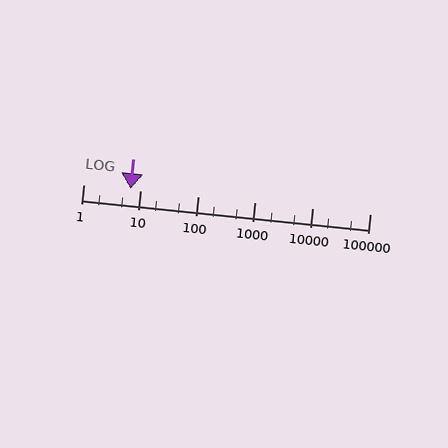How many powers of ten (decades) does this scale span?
The scale spans 5 decades, from 1 to 100000.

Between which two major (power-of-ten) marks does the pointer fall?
The pointer is between 1 and 10.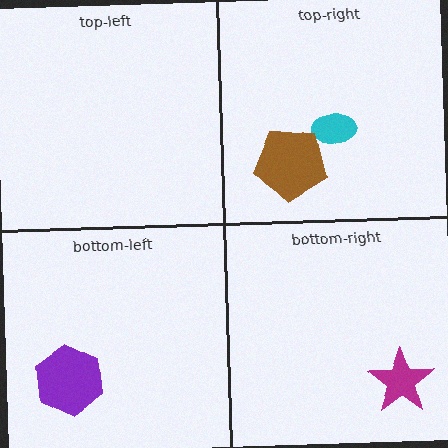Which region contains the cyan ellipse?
The top-right region.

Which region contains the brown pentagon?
The top-right region.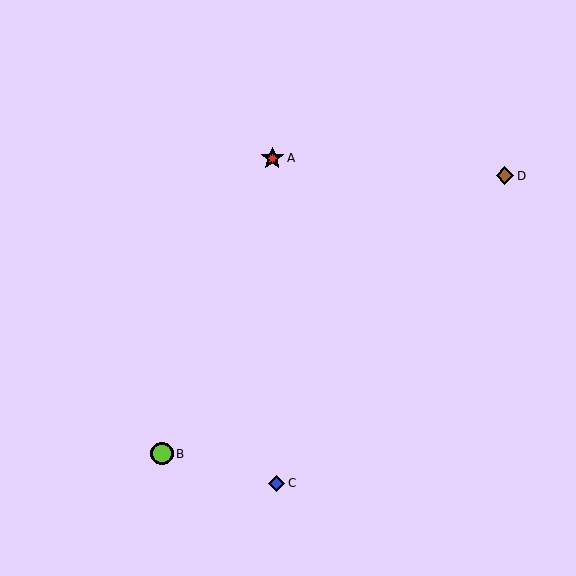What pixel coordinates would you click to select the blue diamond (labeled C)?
Click at (276, 483) to select the blue diamond C.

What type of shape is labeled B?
Shape B is a lime circle.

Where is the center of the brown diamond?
The center of the brown diamond is at (505, 176).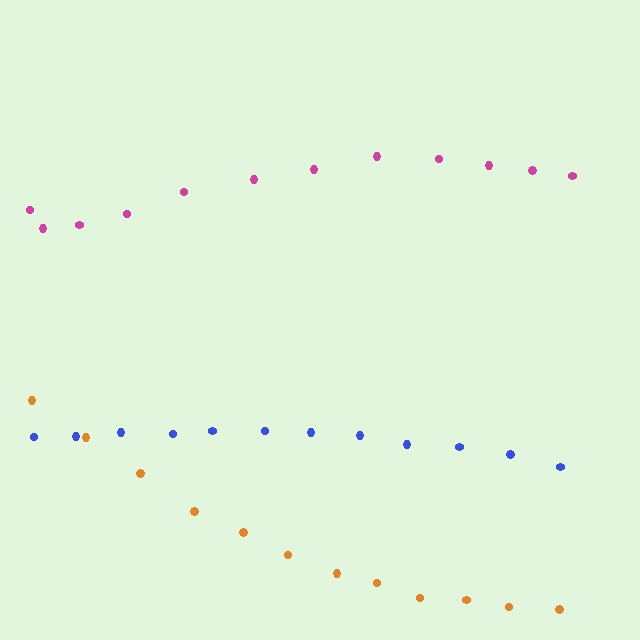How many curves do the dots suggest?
There are 3 distinct paths.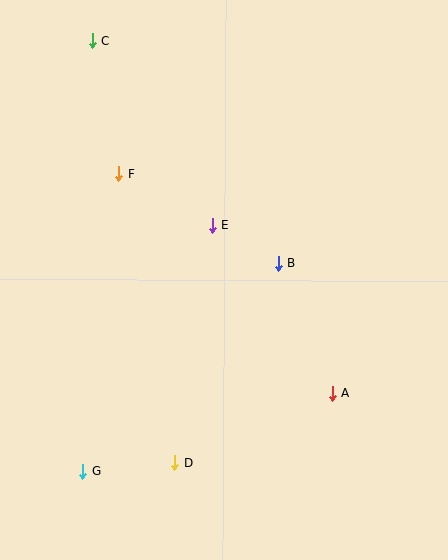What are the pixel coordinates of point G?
Point G is at (83, 471).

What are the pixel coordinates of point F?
Point F is at (118, 174).